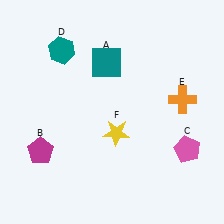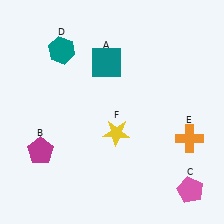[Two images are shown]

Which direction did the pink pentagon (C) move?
The pink pentagon (C) moved down.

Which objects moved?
The objects that moved are: the pink pentagon (C), the orange cross (E).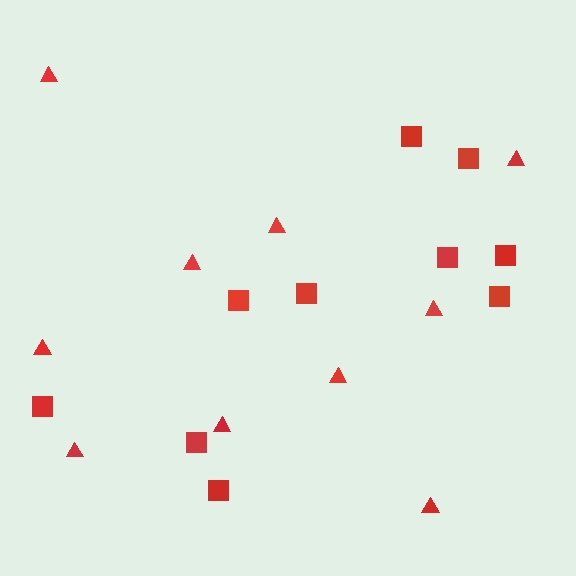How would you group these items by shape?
There are 2 groups: one group of squares (10) and one group of triangles (10).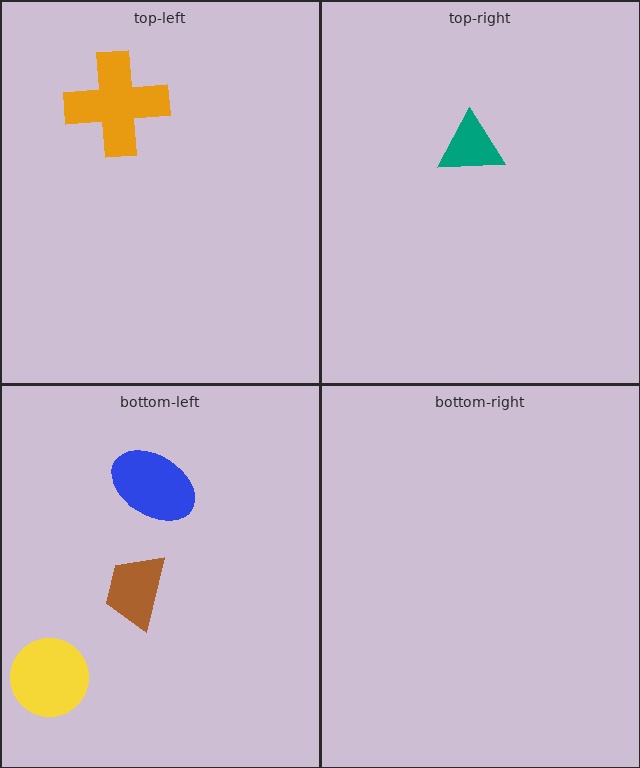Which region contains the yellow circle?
The bottom-left region.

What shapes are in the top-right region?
The teal triangle.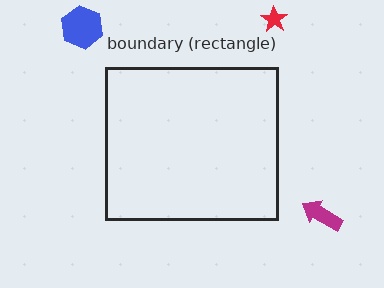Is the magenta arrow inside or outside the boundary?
Outside.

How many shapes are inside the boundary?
0 inside, 3 outside.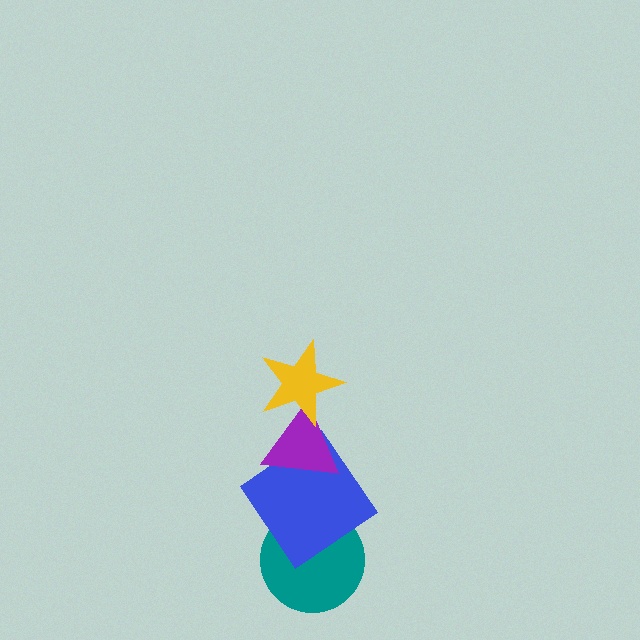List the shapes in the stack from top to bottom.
From top to bottom: the yellow star, the purple triangle, the blue diamond, the teal circle.